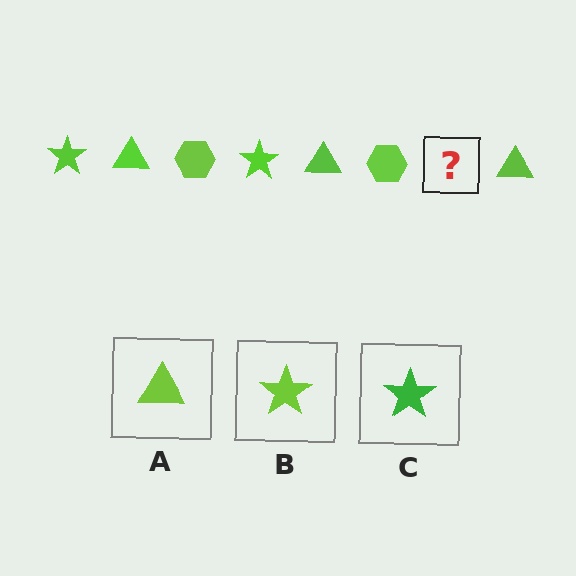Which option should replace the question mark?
Option B.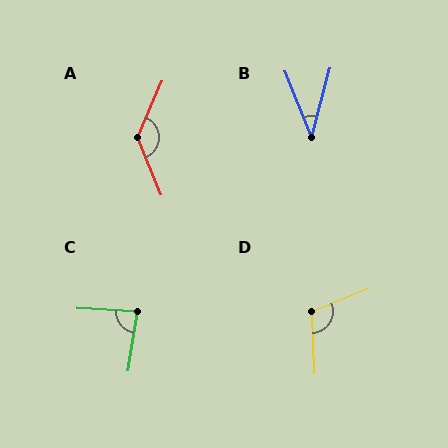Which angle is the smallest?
B, at approximately 37 degrees.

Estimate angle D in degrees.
Approximately 110 degrees.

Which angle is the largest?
A, at approximately 134 degrees.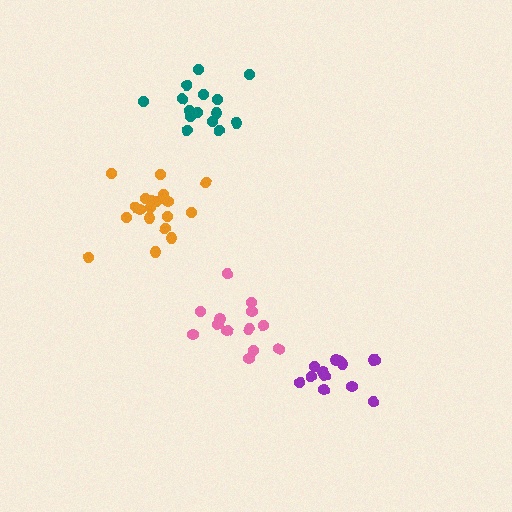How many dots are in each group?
Group 1: 13 dots, Group 2: 19 dots, Group 3: 15 dots, Group 4: 13 dots (60 total).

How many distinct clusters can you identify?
There are 4 distinct clusters.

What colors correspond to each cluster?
The clusters are colored: purple, orange, teal, pink.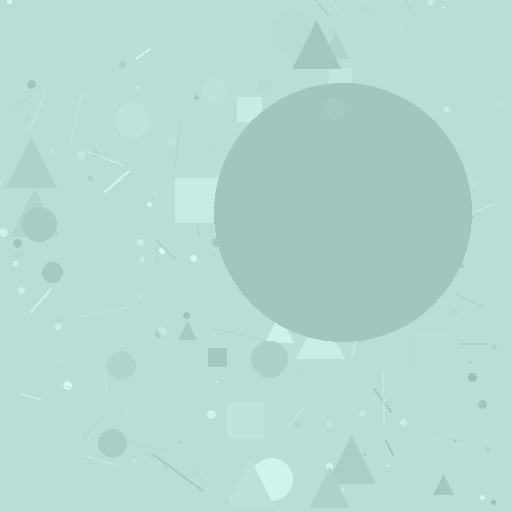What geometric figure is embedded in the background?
A circle is embedded in the background.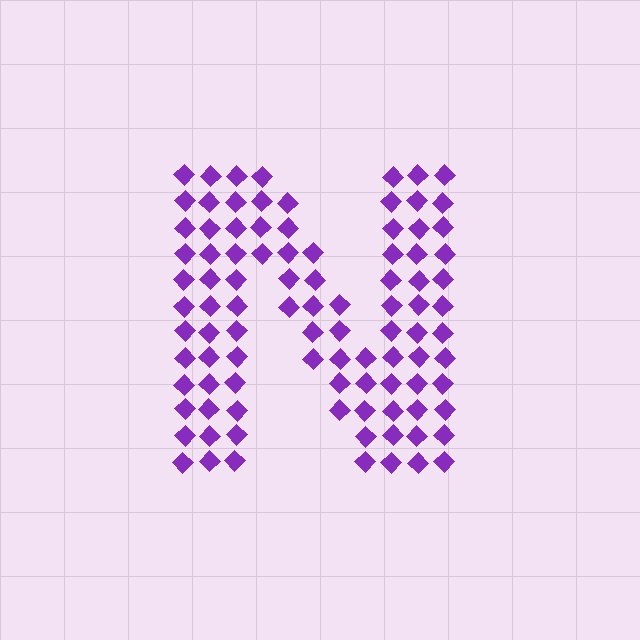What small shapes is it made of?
It is made of small diamonds.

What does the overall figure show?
The overall figure shows the letter N.